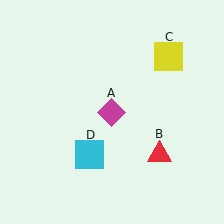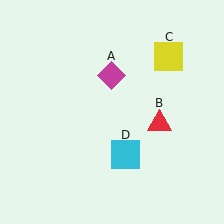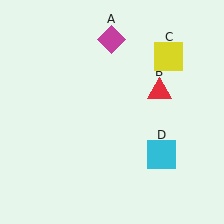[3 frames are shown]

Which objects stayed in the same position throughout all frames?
Yellow square (object C) remained stationary.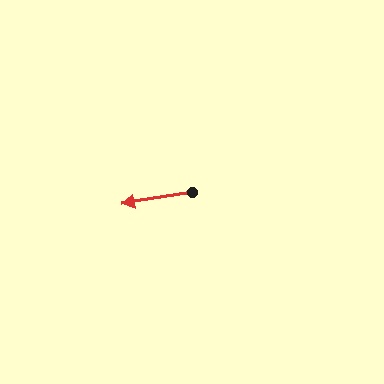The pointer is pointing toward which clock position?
Roughly 9 o'clock.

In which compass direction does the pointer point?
West.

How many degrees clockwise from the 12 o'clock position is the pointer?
Approximately 261 degrees.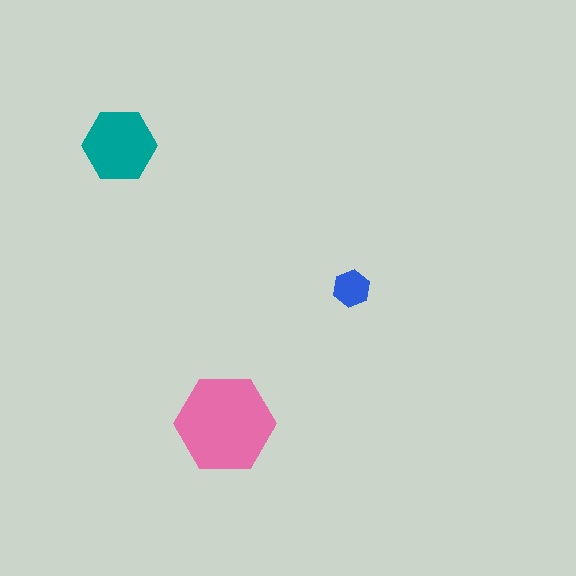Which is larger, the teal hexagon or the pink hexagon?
The pink one.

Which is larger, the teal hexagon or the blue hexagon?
The teal one.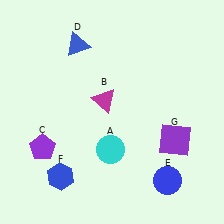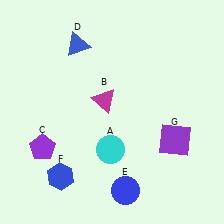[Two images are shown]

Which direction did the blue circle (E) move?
The blue circle (E) moved left.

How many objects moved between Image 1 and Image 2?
1 object moved between the two images.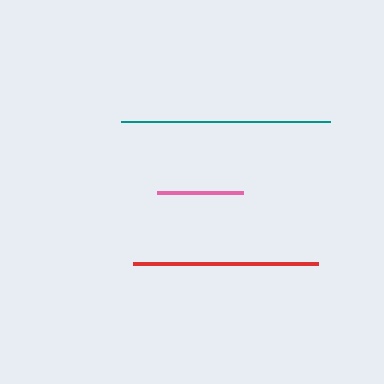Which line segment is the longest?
The teal line is the longest at approximately 210 pixels.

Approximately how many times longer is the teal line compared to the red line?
The teal line is approximately 1.1 times the length of the red line.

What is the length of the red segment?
The red segment is approximately 185 pixels long.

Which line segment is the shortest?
The pink line is the shortest at approximately 86 pixels.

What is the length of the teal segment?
The teal segment is approximately 210 pixels long.